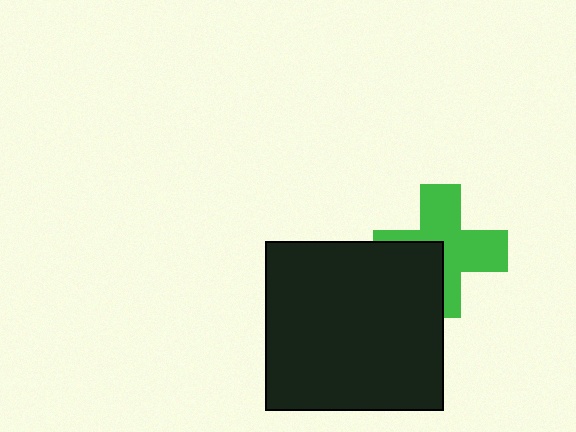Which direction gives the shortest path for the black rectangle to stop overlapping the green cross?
Moving toward the lower-left gives the shortest separation.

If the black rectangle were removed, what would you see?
You would see the complete green cross.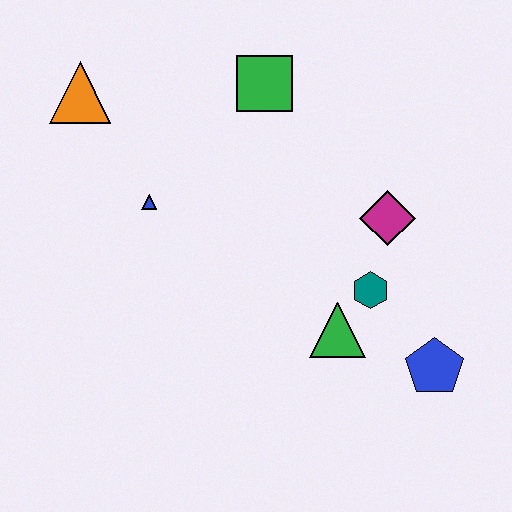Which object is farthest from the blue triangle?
The blue pentagon is farthest from the blue triangle.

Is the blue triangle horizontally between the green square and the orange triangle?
Yes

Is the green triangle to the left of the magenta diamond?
Yes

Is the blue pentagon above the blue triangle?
No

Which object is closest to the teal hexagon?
The green triangle is closest to the teal hexagon.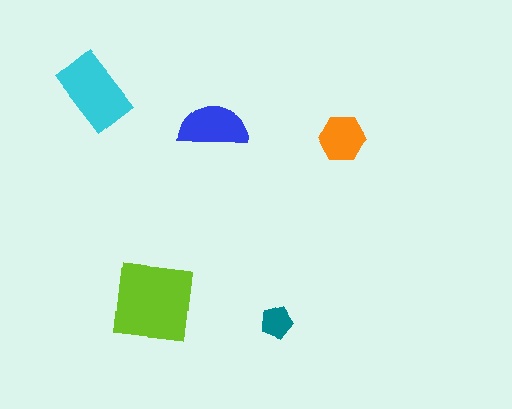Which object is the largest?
The lime square.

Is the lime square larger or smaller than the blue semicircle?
Larger.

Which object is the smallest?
The teal pentagon.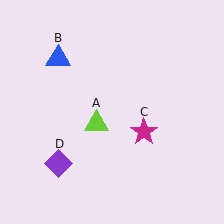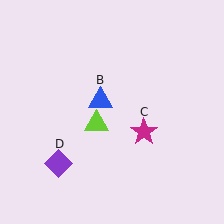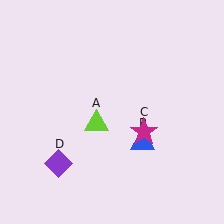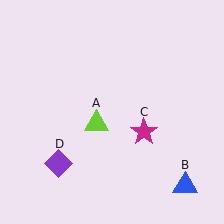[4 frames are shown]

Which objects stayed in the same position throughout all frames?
Lime triangle (object A) and magenta star (object C) and purple diamond (object D) remained stationary.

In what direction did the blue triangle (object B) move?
The blue triangle (object B) moved down and to the right.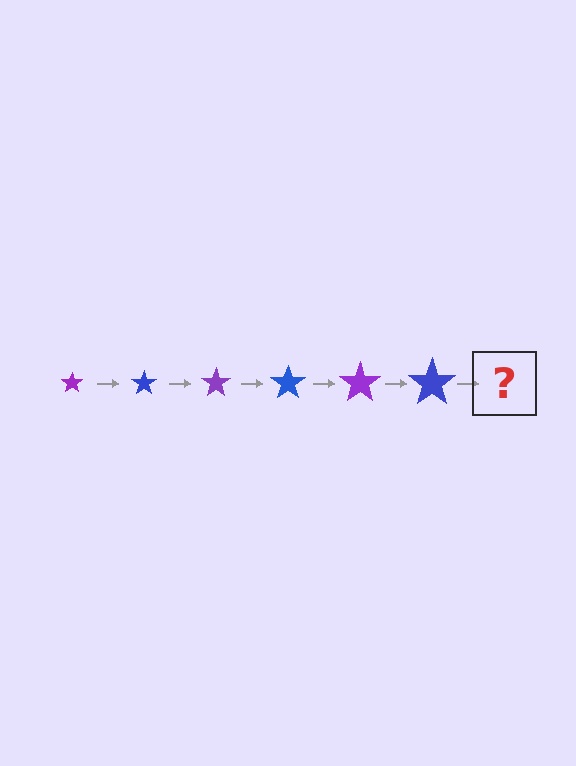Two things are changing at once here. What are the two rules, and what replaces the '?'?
The two rules are that the star grows larger each step and the color cycles through purple and blue. The '?' should be a purple star, larger than the previous one.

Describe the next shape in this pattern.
It should be a purple star, larger than the previous one.